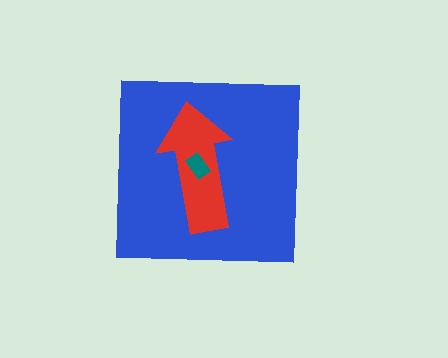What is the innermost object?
The teal rectangle.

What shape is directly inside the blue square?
The red arrow.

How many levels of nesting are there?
3.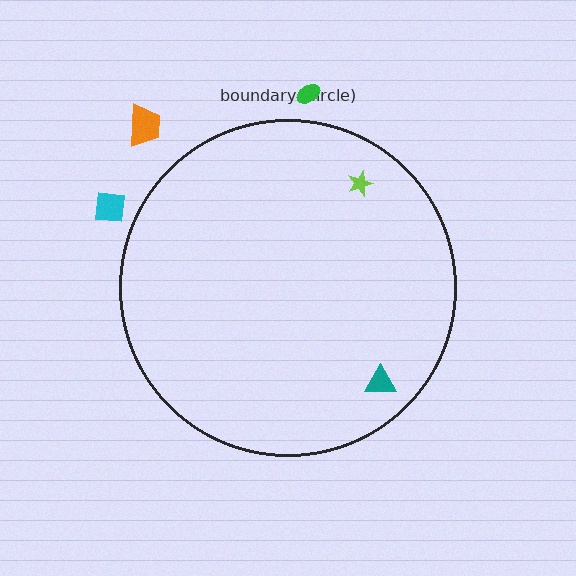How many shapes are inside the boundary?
2 inside, 3 outside.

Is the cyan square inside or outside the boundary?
Outside.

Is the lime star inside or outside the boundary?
Inside.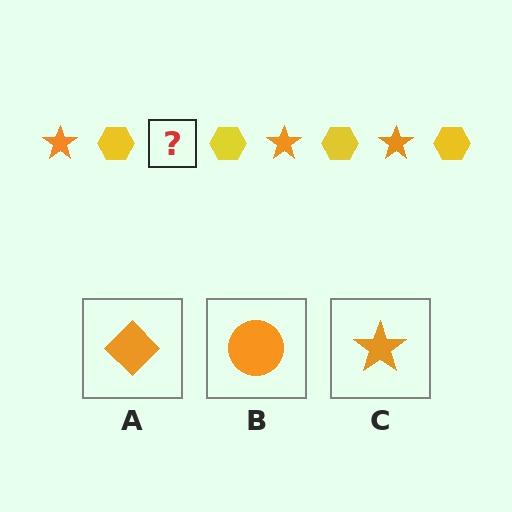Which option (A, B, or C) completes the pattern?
C.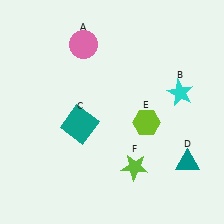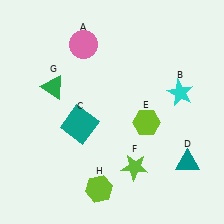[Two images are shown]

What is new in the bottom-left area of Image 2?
A lime hexagon (H) was added in the bottom-left area of Image 2.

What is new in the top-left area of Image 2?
A green triangle (G) was added in the top-left area of Image 2.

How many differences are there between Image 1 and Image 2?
There are 2 differences between the two images.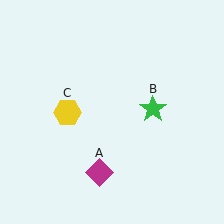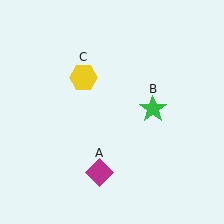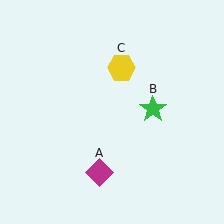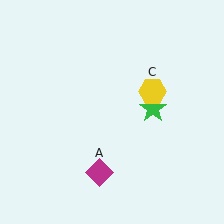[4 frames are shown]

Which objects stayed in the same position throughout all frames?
Magenta diamond (object A) and green star (object B) remained stationary.